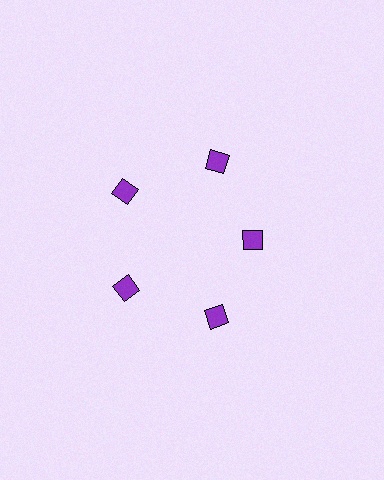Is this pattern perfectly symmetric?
No. The 5 purple diamonds are arranged in a ring, but one element near the 3 o'clock position is pulled inward toward the center, breaking the 5-fold rotational symmetry.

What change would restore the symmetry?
The symmetry would be restored by moving it outward, back onto the ring so that all 5 diamonds sit at equal angles and equal distance from the center.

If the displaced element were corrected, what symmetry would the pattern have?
It would have 5-fold rotational symmetry — the pattern would map onto itself every 72 degrees.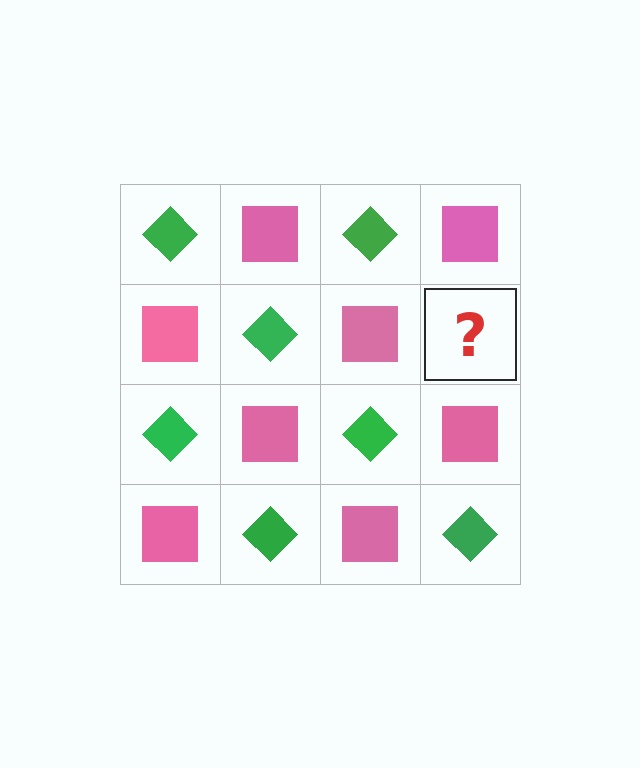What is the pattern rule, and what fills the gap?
The rule is that it alternates green diamond and pink square in a checkerboard pattern. The gap should be filled with a green diamond.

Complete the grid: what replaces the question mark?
The question mark should be replaced with a green diamond.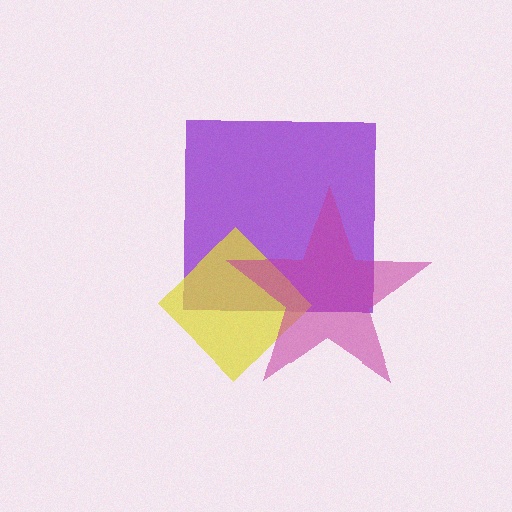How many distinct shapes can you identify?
There are 3 distinct shapes: a purple square, a yellow diamond, a magenta star.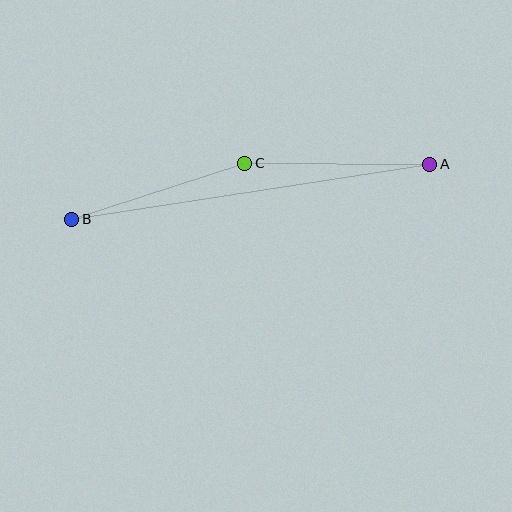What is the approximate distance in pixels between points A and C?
The distance between A and C is approximately 185 pixels.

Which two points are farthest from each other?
Points A and B are farthest from each other.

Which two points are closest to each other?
Points B and C are closest to each other.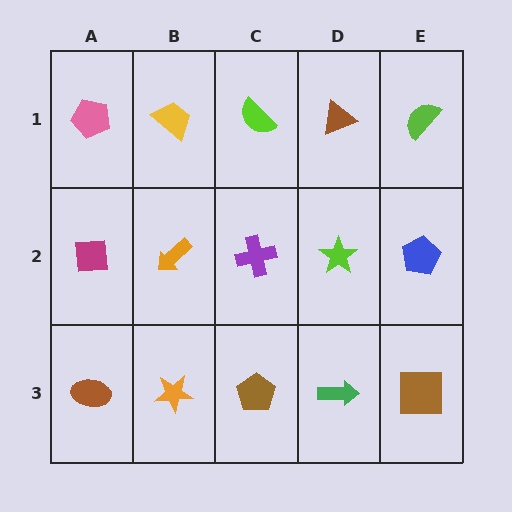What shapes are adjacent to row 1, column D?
A lime star (row 2, column D), a lime semicircle (row 1, column C), a lime semicircle (row 1, column E).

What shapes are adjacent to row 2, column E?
A lime semicircle (row 1, column E), a brown square (row 3, column E), a lime star (row 2, column D).